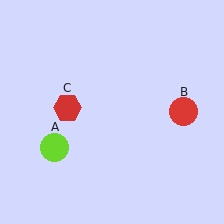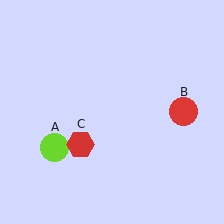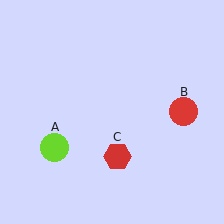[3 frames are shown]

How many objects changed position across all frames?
1 object changed position: red hexagon (object C).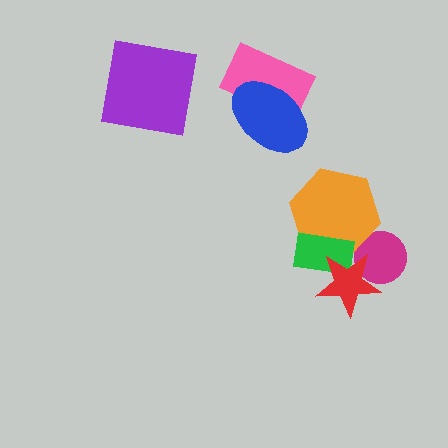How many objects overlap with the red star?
3 objects overlap with the red star.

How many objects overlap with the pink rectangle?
1 object overlaps with the pink rectangle.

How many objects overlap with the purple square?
0 objects overlap with the purple square.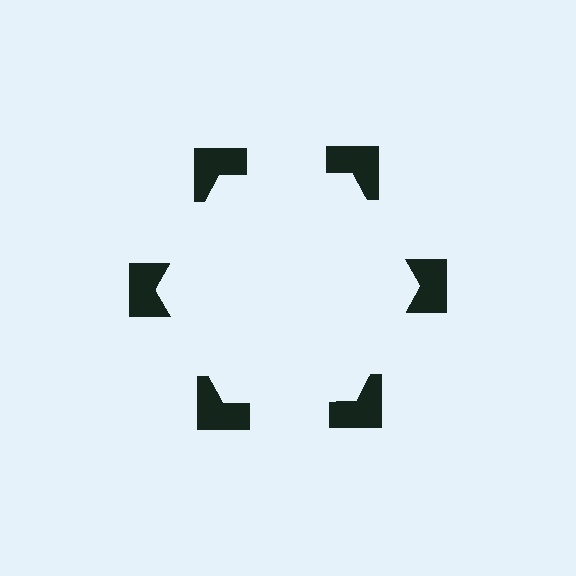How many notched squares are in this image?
There are 6 — one at each vertex of the illusory hexagon.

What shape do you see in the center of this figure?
An illusory hexagon — its edges are inferred from the aligned wedge cuts in the notched squares, not physically drawn.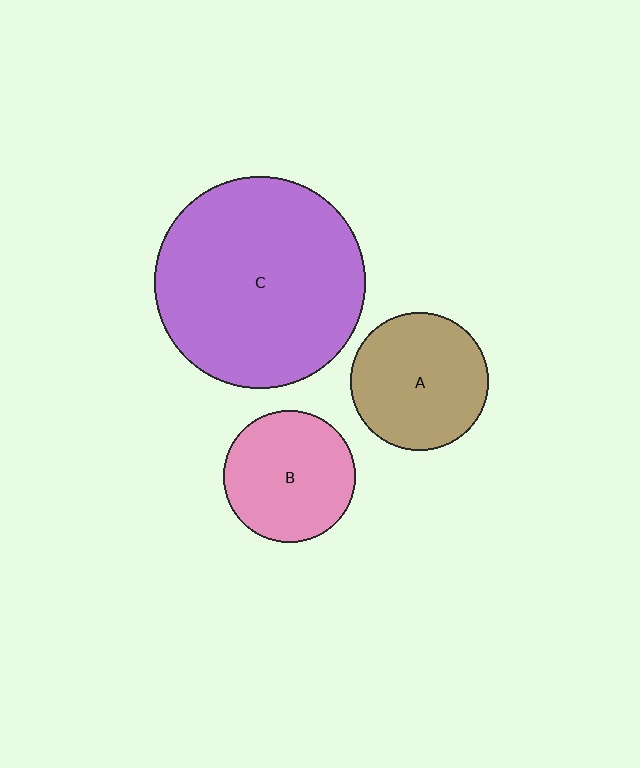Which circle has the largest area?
Circle C (purple).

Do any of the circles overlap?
No, none of the circles overlap.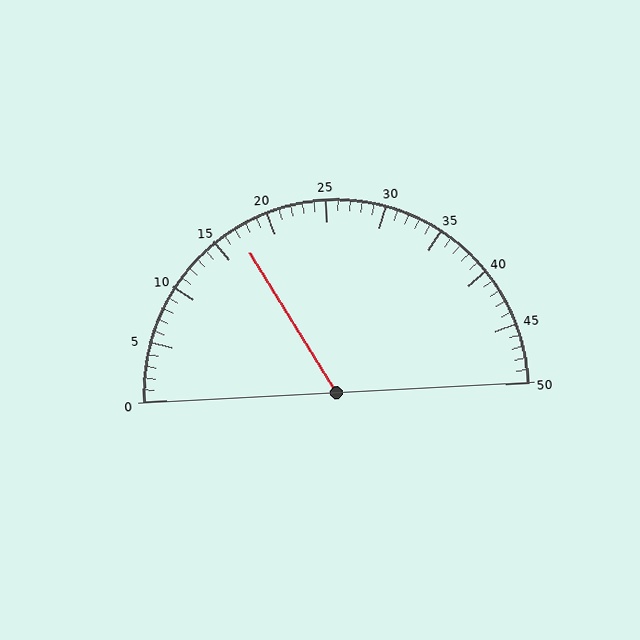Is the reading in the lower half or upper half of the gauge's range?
The reading is in the lower half of the range (0 to 50).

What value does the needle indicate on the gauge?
The needle indicates approximately 17.